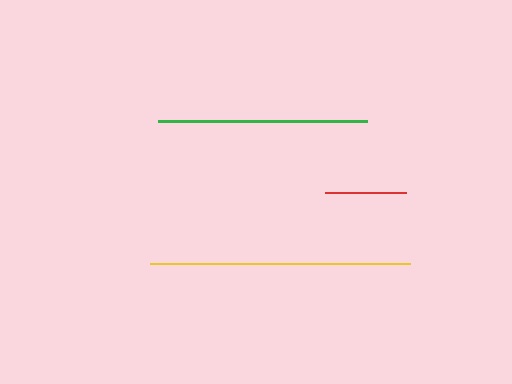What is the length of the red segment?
The red segment is approximately 81 pixels long.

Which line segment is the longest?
The yellow line is the longest at approximately 260 pixels.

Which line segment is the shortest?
The red line is the shortest at approximately 81 pixels.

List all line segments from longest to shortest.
From longest to shortest: yellow, green, red.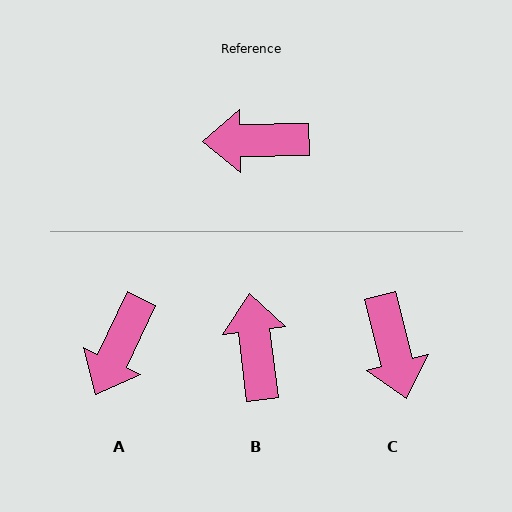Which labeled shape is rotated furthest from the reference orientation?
C, about 103 degrees away.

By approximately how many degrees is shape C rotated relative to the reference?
Approximately 103 degrees counter-clockwise.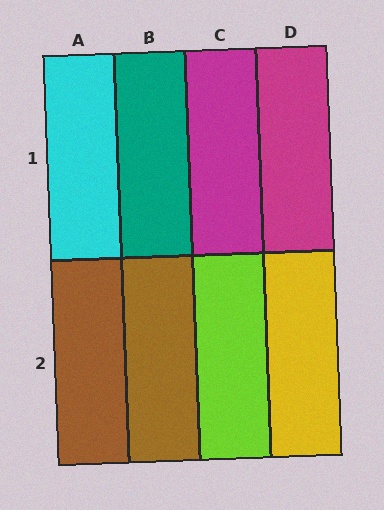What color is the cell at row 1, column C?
Magenta.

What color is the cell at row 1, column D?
Magenta.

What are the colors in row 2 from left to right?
Brown, brown, lime, yellow.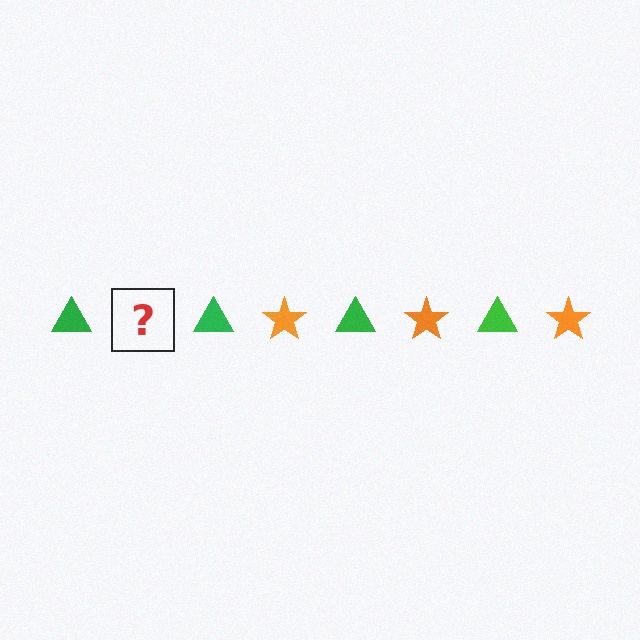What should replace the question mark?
The question mark should be replaced with an orange star.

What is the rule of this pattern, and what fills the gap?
The rule is that the pattern alternates between green triangle and orange star. The gap should be filled with an orange star.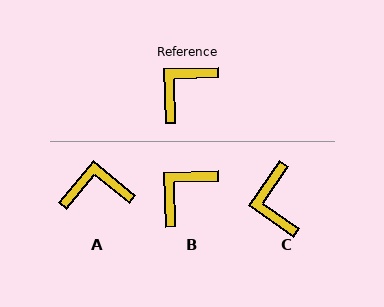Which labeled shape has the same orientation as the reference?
B.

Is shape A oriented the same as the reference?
No, it is off by about 41 degrees.